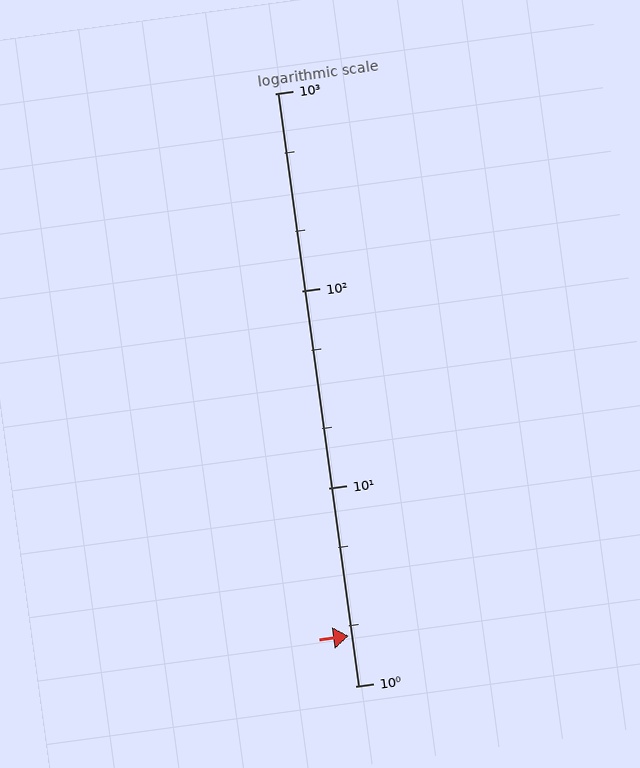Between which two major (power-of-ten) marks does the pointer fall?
The pointer is between 1 and 10.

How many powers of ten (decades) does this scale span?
The scale spans 3 decades, from 1 to 1000.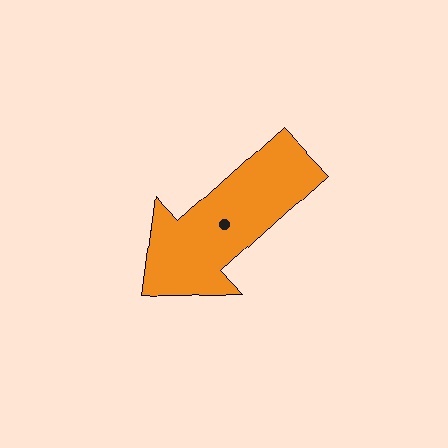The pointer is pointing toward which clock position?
Roughly 8 o'clock.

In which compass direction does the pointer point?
Southwest.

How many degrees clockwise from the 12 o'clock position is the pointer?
Approximately 228 degrees.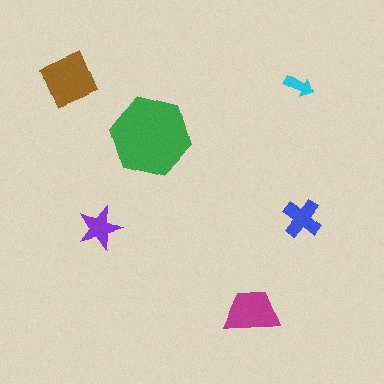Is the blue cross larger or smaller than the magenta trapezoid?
Smaller.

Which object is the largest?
The green hexagon.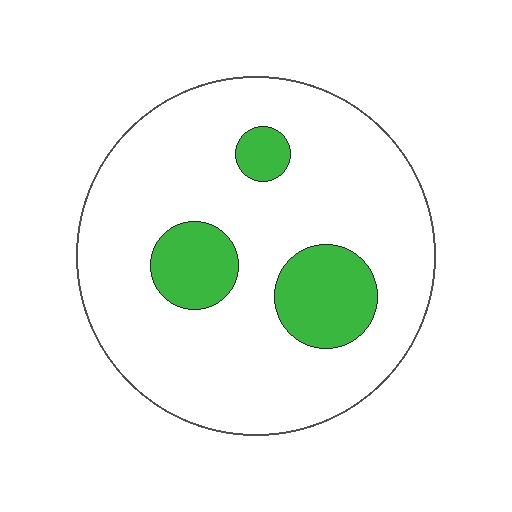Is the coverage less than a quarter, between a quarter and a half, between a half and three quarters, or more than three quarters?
Less than a quarter.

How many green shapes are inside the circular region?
3.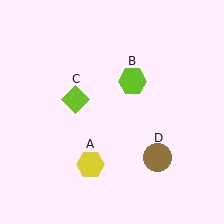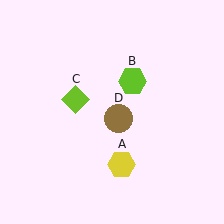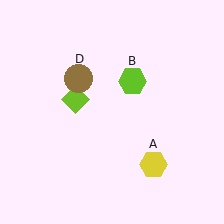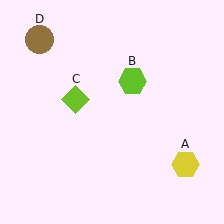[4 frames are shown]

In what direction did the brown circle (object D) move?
The brown circle (object D) moved up and to the left.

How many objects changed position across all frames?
2 objects changed position: yellow hexagon (object A), brown circle (object D).